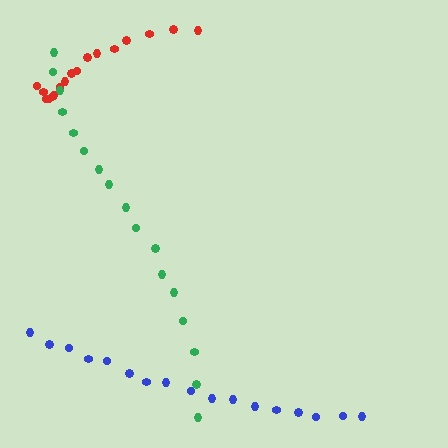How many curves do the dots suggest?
There are 3 distinct paths.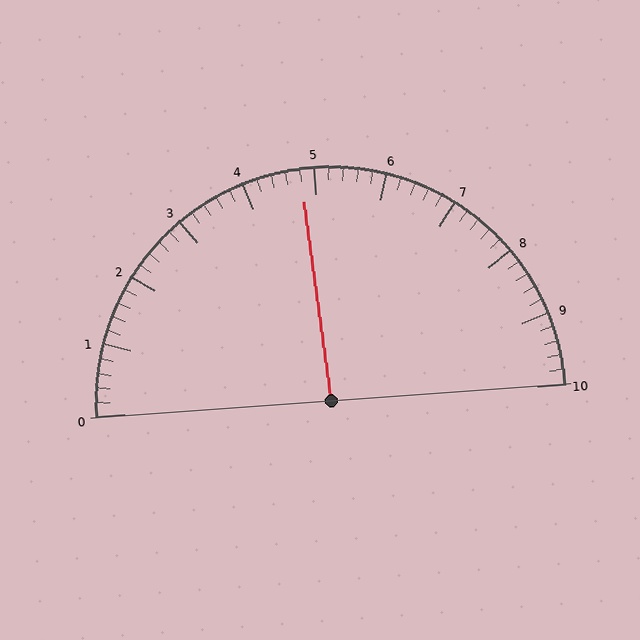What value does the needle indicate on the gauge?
The needle indicates approximately 4.8.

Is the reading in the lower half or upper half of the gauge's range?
The reading is in the lower half of the range (0 to 10).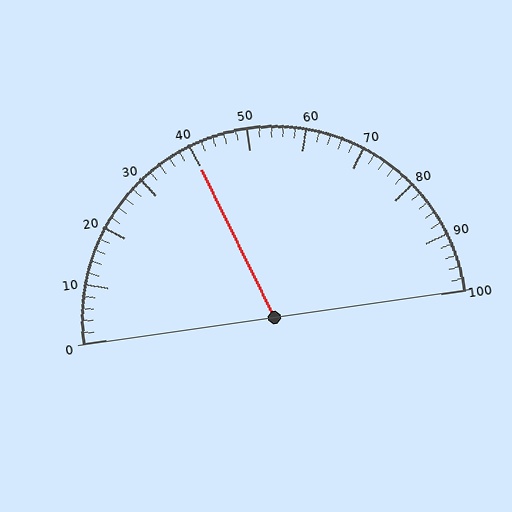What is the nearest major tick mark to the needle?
The nearest major tick mark is 40.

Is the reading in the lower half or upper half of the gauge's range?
The reading is in the lower half of the range (0 to 100).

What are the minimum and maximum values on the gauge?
The gauge ranges from 0 to 100.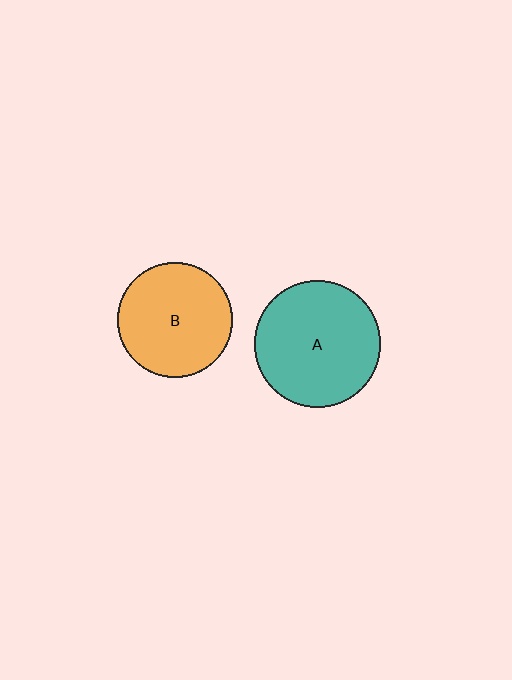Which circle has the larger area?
Circle A (teal).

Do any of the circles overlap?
No, none of the circles overlap.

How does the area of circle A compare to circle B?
Approximately 1.2 times.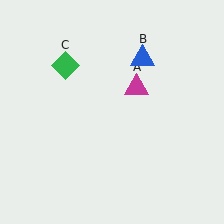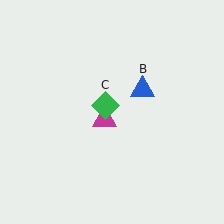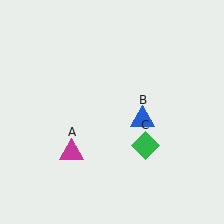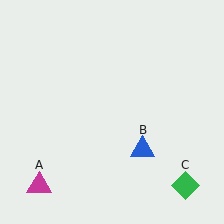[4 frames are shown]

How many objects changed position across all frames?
3 objects changed position: magenta triangle (object A), blue triangle (object B), green diamond (object C).